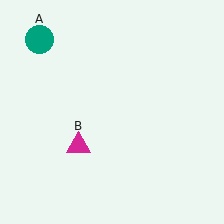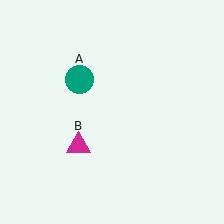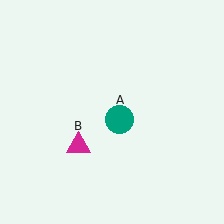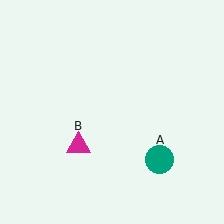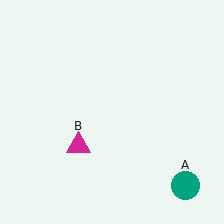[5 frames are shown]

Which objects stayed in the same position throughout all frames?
Magenta triangle (object B) remained stationary.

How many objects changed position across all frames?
1 object changed position: teal circle (object A).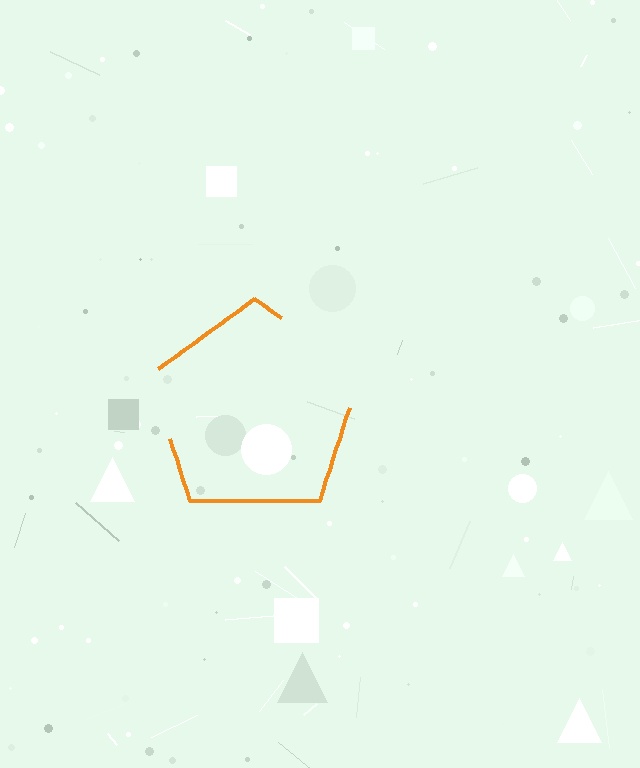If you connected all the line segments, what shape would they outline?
They would outline a pentagon.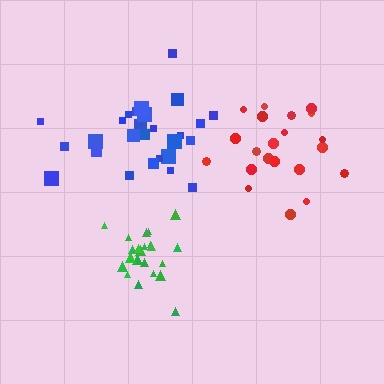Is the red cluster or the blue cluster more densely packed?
Red.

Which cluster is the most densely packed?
Green.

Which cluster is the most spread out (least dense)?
Blue.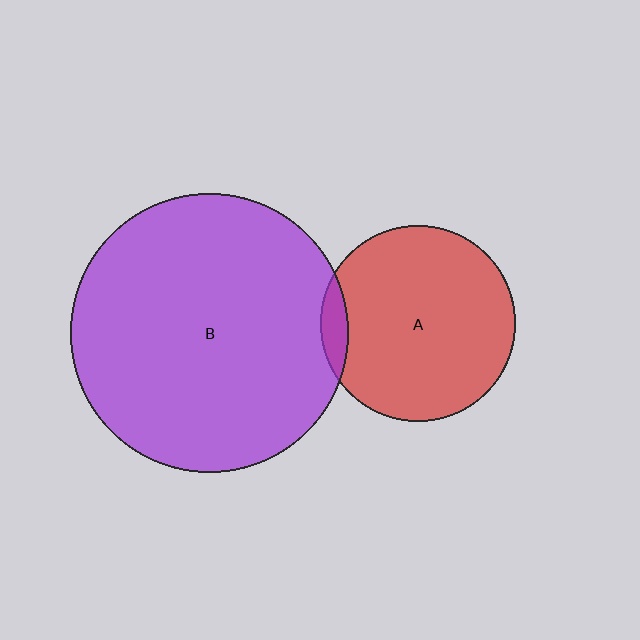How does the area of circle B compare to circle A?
Approximately 2.0 times.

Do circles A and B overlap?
Yes.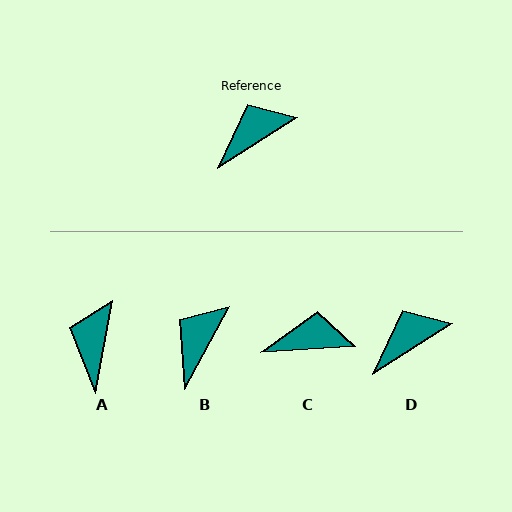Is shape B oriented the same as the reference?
No, it is off by about 29 degrees.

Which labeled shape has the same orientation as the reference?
D.